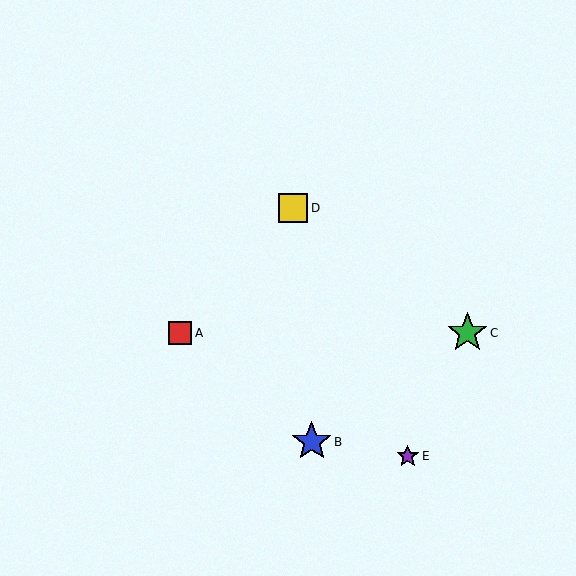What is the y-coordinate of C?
Object C is at y≈333.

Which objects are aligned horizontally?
Objects A, C are aligned horizontally.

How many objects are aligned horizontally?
2 objects (A, C) are aligned horizontally.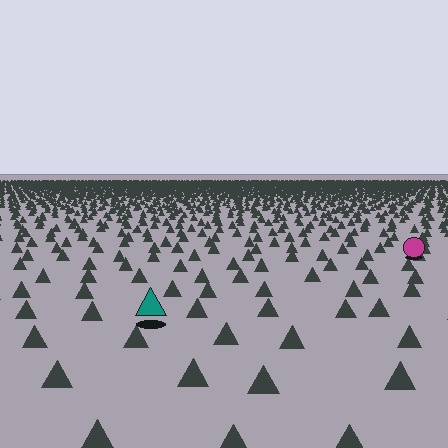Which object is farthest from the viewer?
The magenta circle is farthest from the viewer. It appears smaller and the ground texture around it is denser.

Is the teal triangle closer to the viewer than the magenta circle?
Yes. The teal triangle is closer — you can tell from the texture gradient: the ground texture is coarser near it.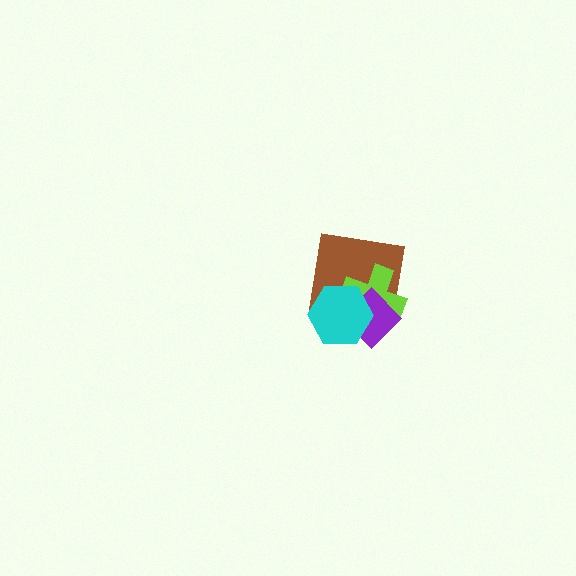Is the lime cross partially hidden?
Yes, it is partially covered by another shape.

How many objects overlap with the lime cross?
3 objects overlap with the lime cross.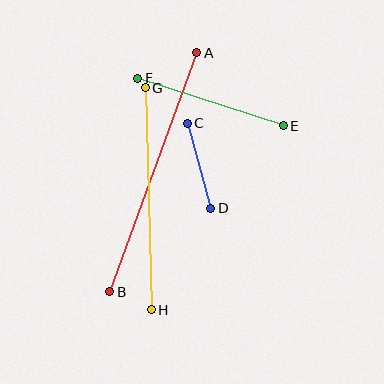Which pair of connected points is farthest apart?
Points A and B are farthest apart.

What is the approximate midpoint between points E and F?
The midpoint is at approximately (211, 102) pixels.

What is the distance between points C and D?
The distance is approximately 88 pixels.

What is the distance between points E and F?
The distance is approximately 153 pixels.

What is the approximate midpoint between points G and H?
The midpoint is at approximately (148, 199) pixels.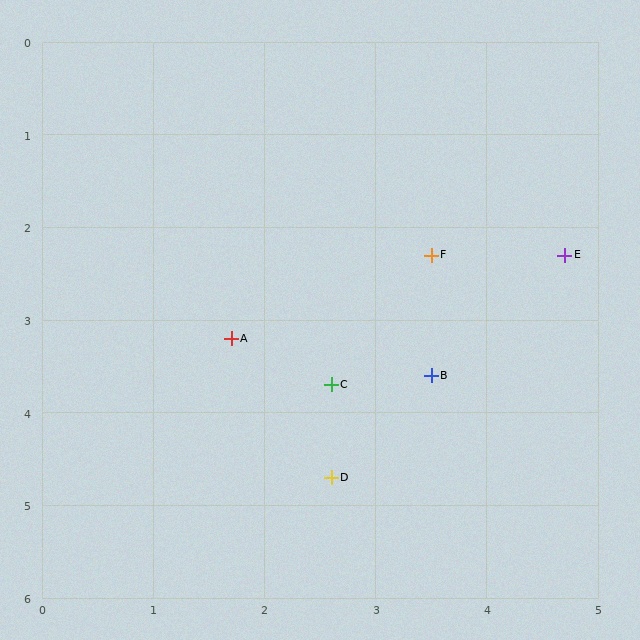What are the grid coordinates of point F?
Point F is at approximately (3.5, 2.3).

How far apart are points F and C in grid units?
Points F and C are about 1.7 grid units apart.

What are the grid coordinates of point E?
Point E is at approximately (4.7, 2.3).